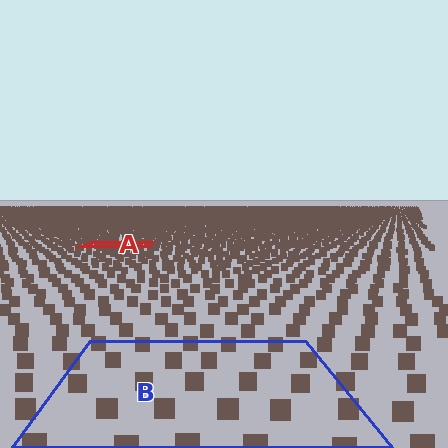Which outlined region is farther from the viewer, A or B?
Region A is farther from the viewer — the texture elements inside it appear smaller and more densely packed.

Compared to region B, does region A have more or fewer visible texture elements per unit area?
Region A has more texture elements per unit area — they are packed more densely because it is farther away.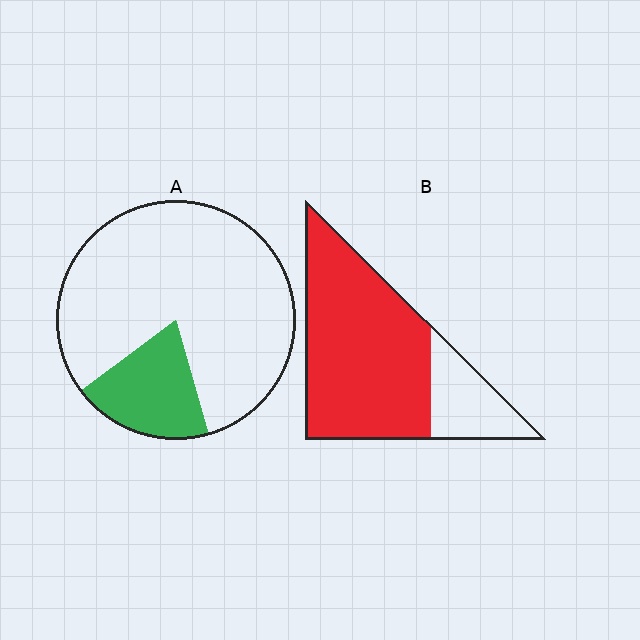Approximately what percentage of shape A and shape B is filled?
A is approximately 20% and B is approximately 75%.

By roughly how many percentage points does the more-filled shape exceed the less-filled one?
By roughly 60 percentage points (B over A).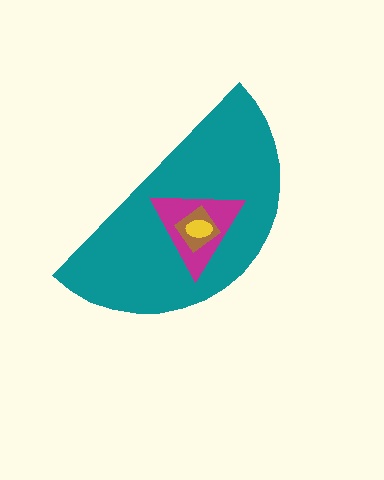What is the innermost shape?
The yellow ellipse.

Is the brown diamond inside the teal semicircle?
Yes.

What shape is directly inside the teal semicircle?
The magenta triangle.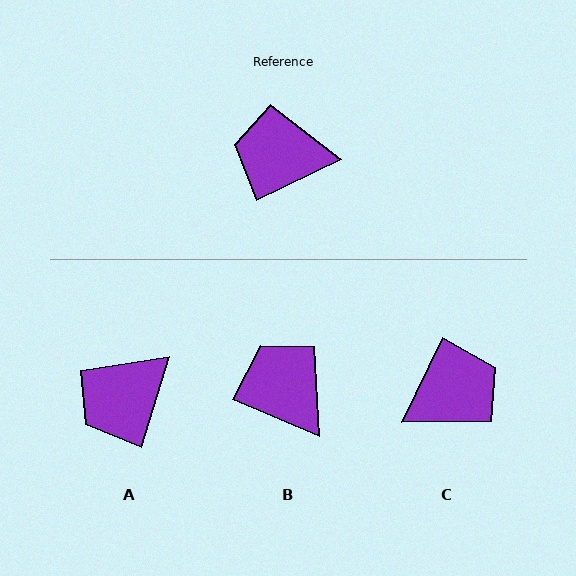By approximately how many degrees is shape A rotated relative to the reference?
Approximately 47 degrees counter-clockwise.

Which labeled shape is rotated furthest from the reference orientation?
C, about 142 degrees away.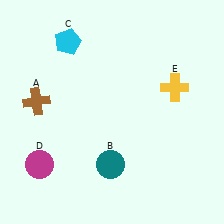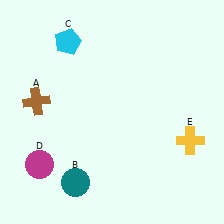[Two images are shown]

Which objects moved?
The objects that moved are: the teal circle (B), the yellow cross (E).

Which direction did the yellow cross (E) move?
The yellow cross (E) moved down.